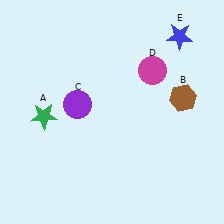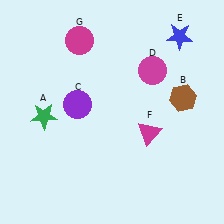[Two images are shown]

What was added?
A magenta triangle (F), a magenta circle (G) were added in Image 2.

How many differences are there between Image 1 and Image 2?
There are 2 differences between the two images.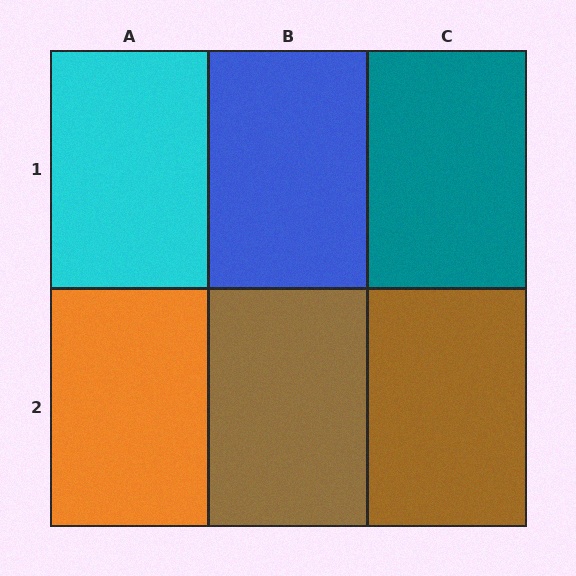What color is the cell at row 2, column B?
Brown.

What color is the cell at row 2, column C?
Brown.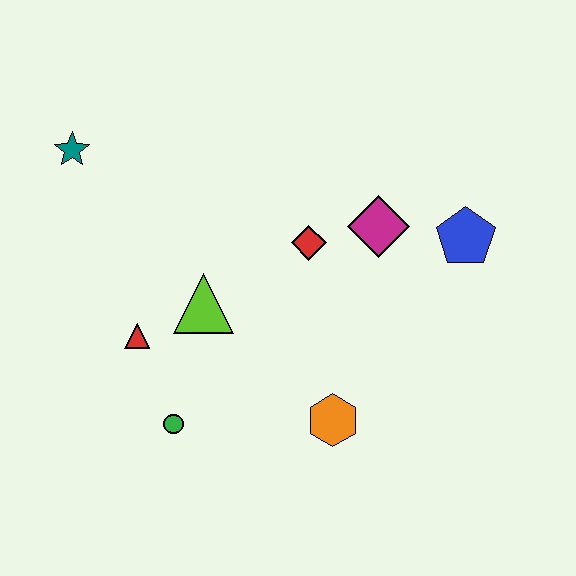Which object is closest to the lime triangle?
The red triangle is closest to the lime triangle.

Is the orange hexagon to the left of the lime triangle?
No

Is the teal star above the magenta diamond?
Yes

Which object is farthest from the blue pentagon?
The teal star is farthest from the blue pentagon.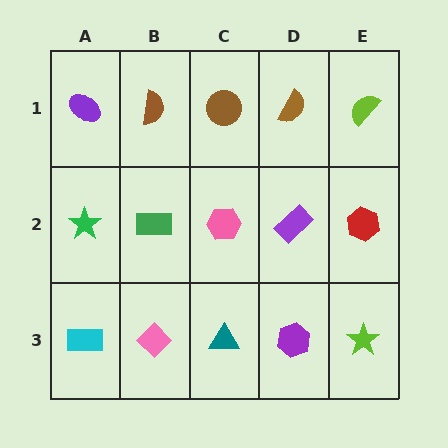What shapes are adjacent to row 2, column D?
A brown semicircle (row 1, column D), a purple hexagon (row 3, column D), a pink hexagon (row 2, column C), a red hexagon (row 2, column E).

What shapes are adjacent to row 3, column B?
A green rectangle (row 2, column B), a cyan rectangle (row 3, column A), a teal triangle (row 3, column C).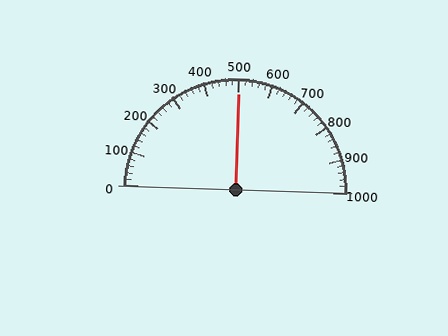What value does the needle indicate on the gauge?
The needle indicates approximately 500.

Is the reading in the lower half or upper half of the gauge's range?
The reading is in the upper half of the range (0 to 1000).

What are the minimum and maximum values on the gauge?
The gauge ranges from 0 to 1000.